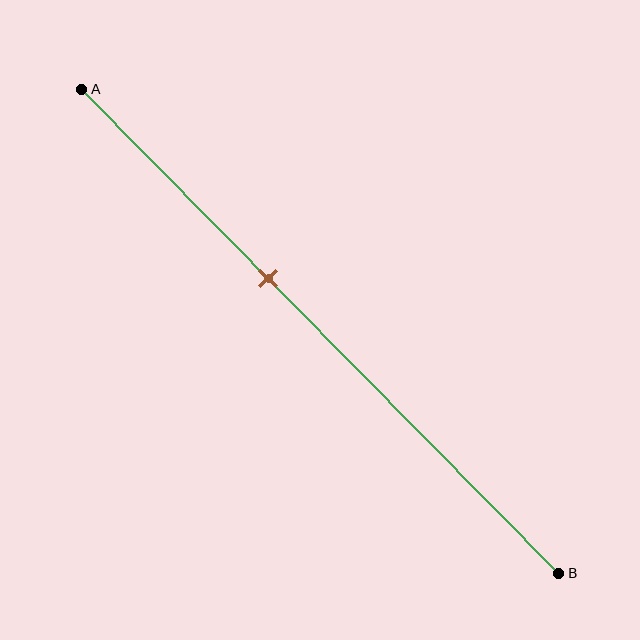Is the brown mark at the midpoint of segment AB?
No, the mark is at about 40% from A, not at the 50% midpoint.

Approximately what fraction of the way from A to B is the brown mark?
The brown mark is approximately 40% of the way from A to B.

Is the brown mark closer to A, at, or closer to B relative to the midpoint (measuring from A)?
The brown mark is closer to point A than the midpoint of segment AB.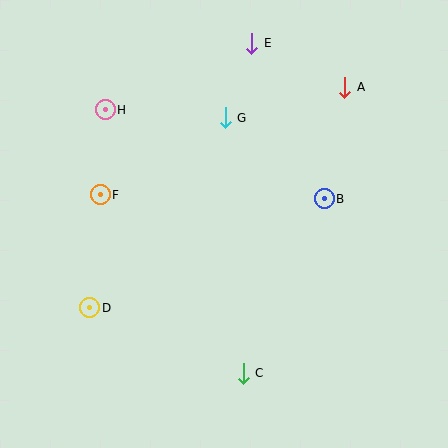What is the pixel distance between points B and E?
The distance between B and E is 171 pixels.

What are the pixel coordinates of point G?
Point G is at (225, 118).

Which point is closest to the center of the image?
Point B at (324, 199) is closest to the center.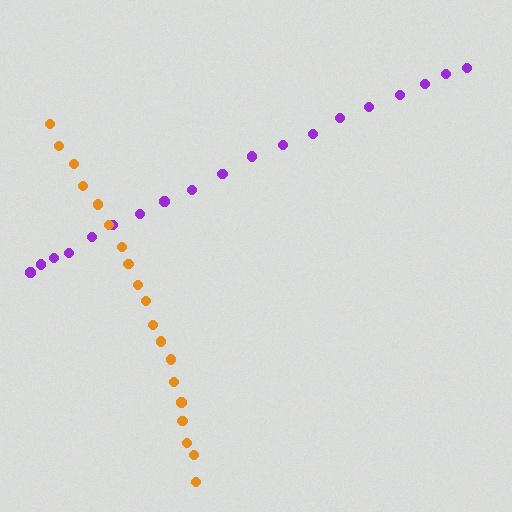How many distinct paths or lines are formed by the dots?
There are 2 distinct paths.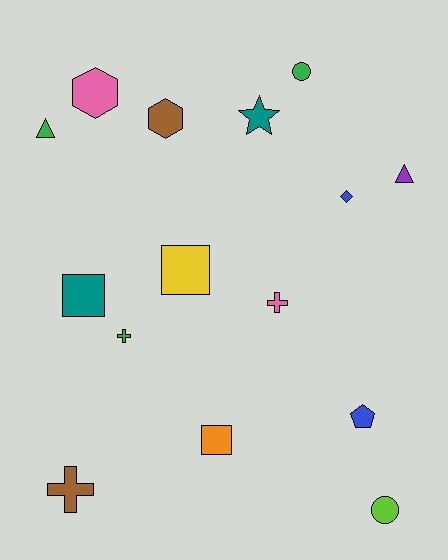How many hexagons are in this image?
There are 2 hexagons.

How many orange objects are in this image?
There is 1 orange object.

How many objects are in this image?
There are 15 objects.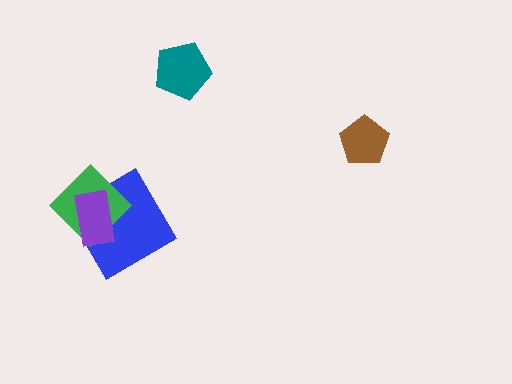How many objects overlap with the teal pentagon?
0 objects overlap with the teal pentagon.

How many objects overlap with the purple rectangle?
2 objects overlap with the purple rectangle.